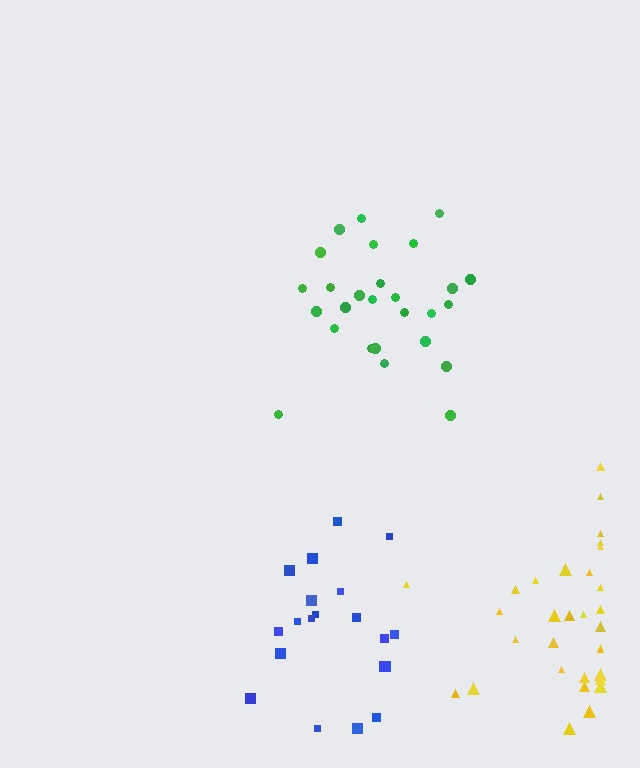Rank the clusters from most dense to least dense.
green, yellow, blue.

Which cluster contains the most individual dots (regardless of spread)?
Yellow (31).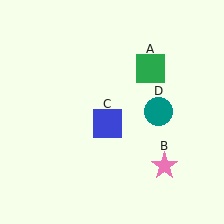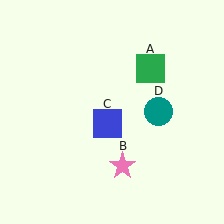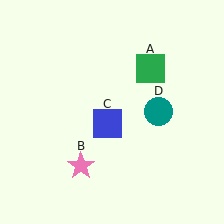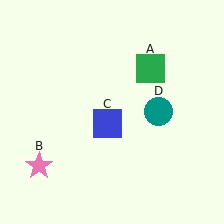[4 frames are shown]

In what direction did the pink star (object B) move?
The pink star (object B) moved left.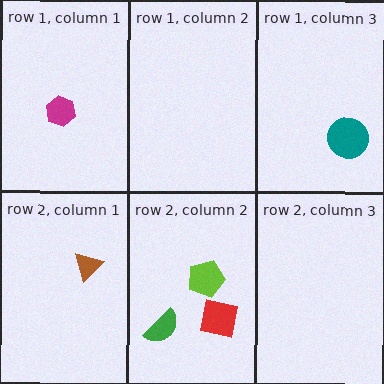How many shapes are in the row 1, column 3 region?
1.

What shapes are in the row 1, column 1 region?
The magenta hexagon.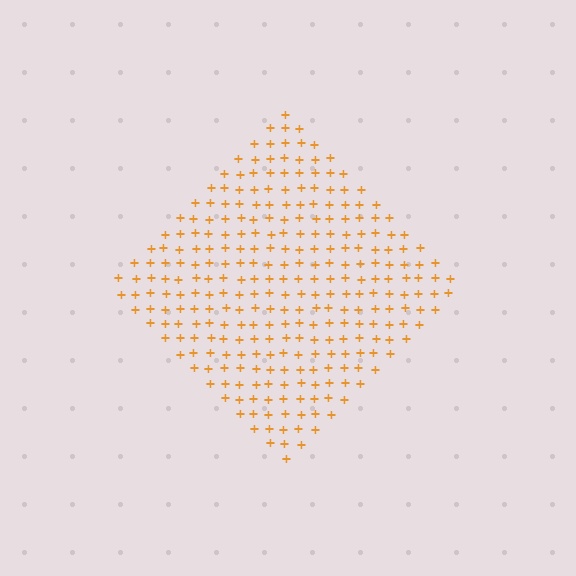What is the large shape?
The large shape is a diamond.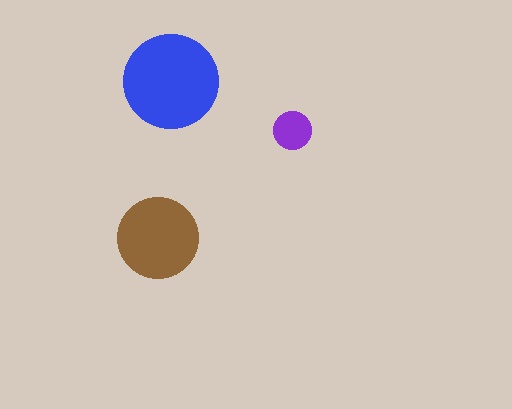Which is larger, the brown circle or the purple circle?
The brown one.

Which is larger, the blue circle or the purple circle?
The blue one.